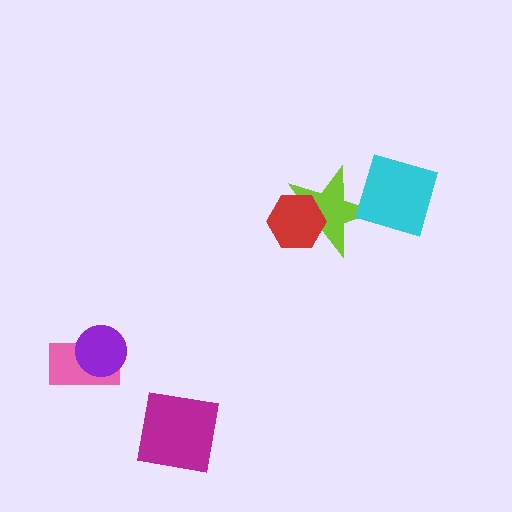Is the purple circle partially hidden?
No, no other shape covers it.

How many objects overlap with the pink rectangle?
1 object overlaps with the pink rectangle.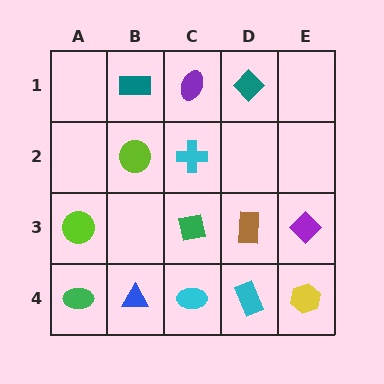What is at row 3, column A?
A lime circle.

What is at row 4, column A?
A green ellipse.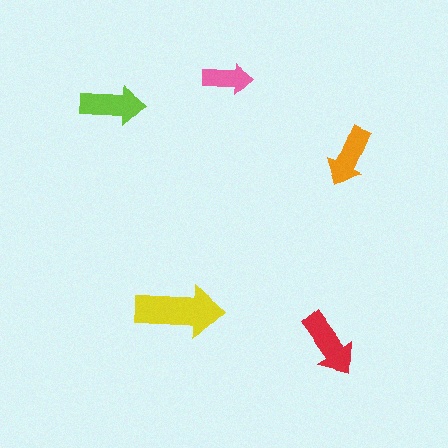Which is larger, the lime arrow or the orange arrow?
The lime one.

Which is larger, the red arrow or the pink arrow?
The red one.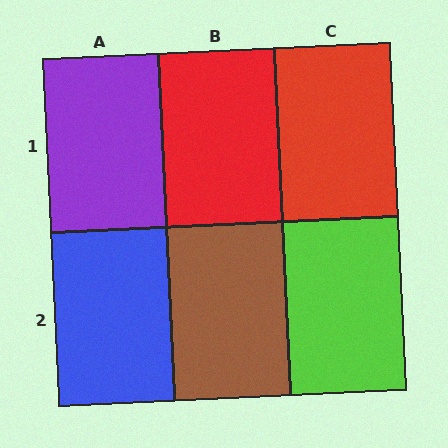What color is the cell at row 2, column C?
Lime.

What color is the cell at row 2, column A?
Blue.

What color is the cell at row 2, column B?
Brown.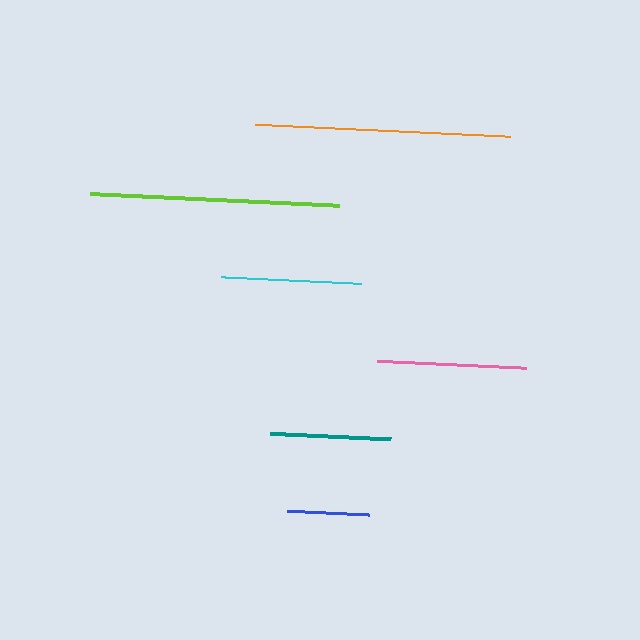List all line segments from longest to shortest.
From longest to shortest: orange, lime, pink, cyan, teal, blue.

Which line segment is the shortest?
The blue line is the shortest at approximately 82 pixels.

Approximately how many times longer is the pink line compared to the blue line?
The pink line is approximately 1.8 times the length of the blue line.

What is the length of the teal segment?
The teal segment is approximately 121 pixels long.